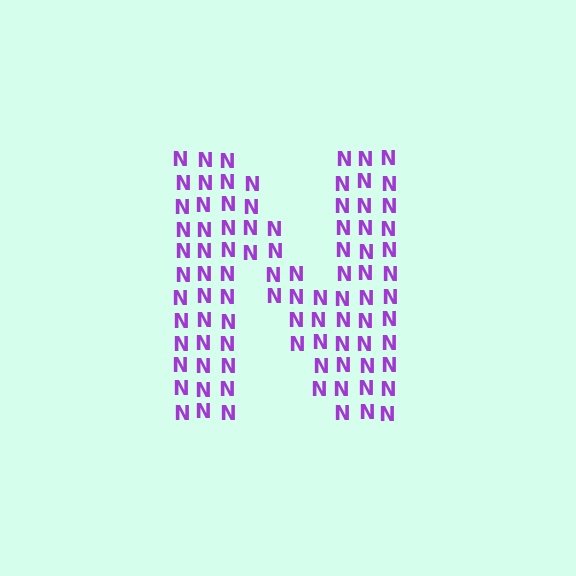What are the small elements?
The small elements are letter N's.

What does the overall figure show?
The overall figure shows the letter N.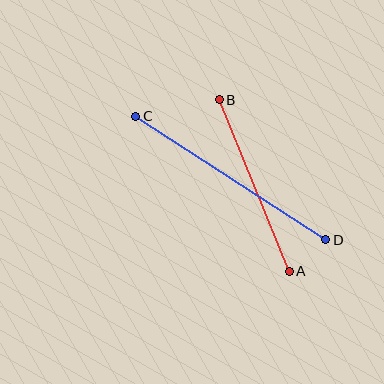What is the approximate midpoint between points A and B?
The midpoint is at approximately (254, 186) pixels.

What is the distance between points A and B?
The distance is approximately 185 pixels.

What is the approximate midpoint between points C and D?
The midpoint is at approximately (231, 178) pixels.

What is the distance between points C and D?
The distance is approximately 227 pixels.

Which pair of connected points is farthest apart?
Points C and D are farthest apart.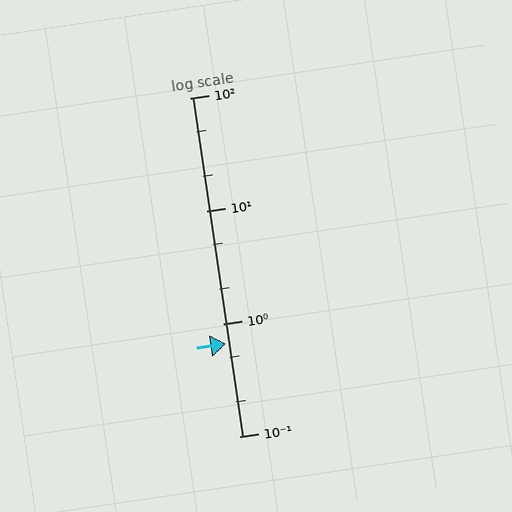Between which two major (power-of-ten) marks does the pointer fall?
The pointer is between 0.1 and 1.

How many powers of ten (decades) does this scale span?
The scale spans 3 decades, from 0.1 to 100.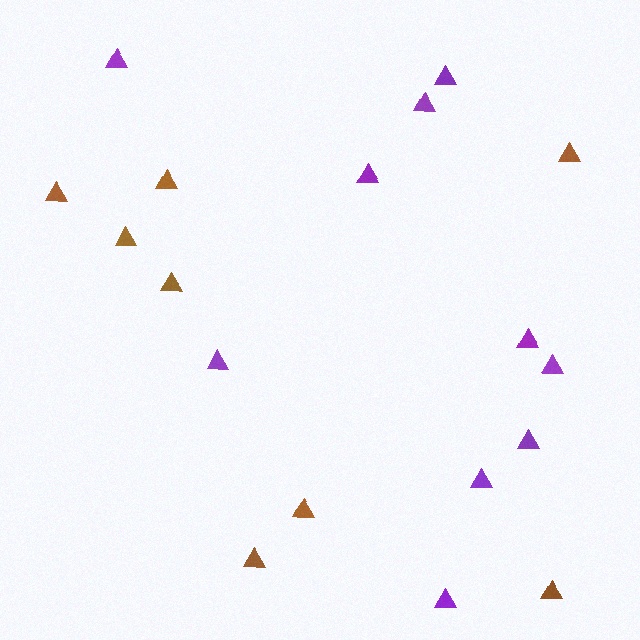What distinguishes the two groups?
There are 2 groups: one group of brown triangles (8) and one group of purple triangles (10).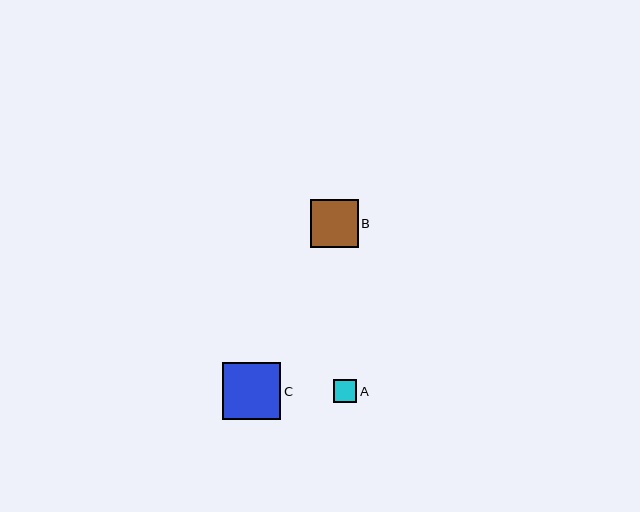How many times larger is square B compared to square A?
Square B is approximately 2.1 times the size of square A.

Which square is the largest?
Square C is the largest with a size of approximately 58 pixels.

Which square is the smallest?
Square A is the smallest with a size of approximately 23 pixels.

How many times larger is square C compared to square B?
Square C is approximately 1.2 times the size of square B.